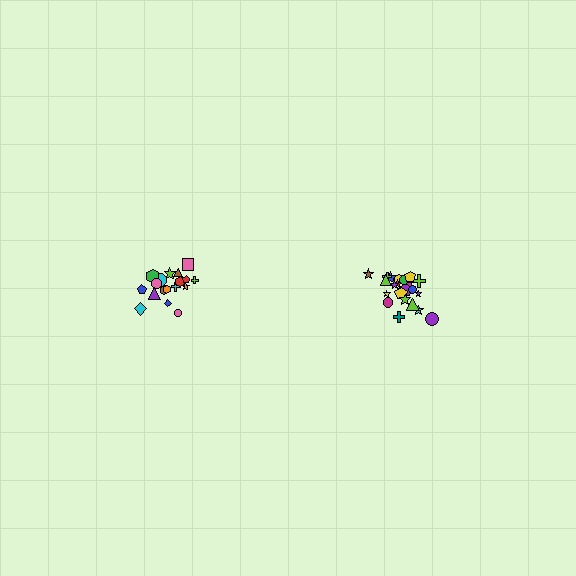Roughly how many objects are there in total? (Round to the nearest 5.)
Roughly 40 objects in total.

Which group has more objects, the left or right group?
The right group.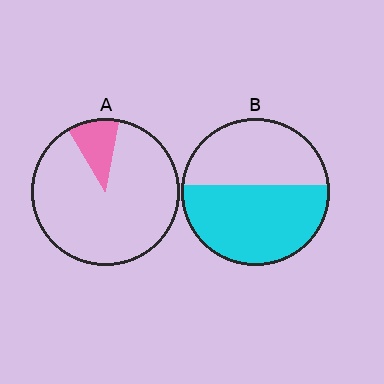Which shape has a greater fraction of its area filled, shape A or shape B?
Shape B.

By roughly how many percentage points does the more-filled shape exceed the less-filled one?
By roughly 45 percentage points (B over A).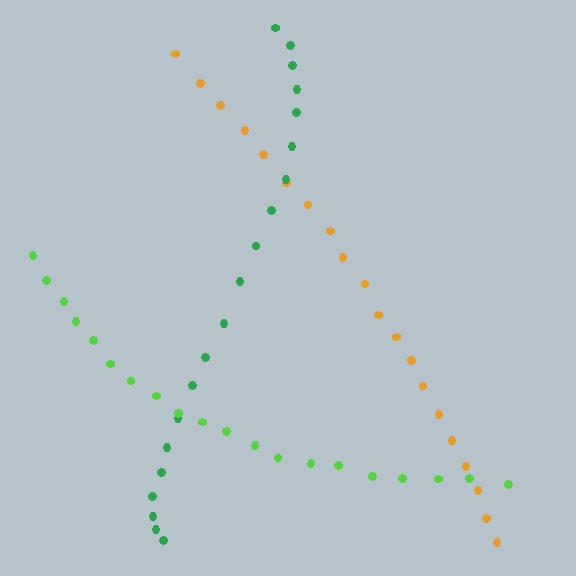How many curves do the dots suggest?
There are 3 distinct paths.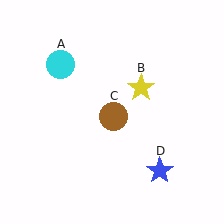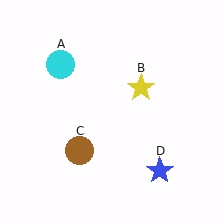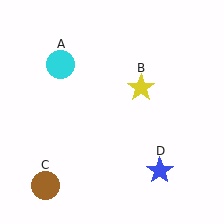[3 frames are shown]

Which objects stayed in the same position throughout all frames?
Cyan circle (object A) and yellow star (object B) and blue star (object D) remained stationary.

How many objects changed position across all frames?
1 object changed position: brown circle (object C).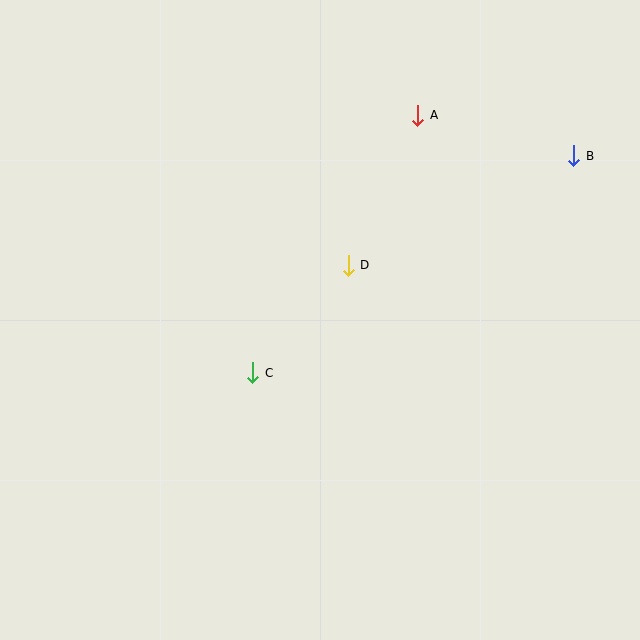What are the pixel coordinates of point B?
Point B is at (574, 156).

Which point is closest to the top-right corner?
Point B is closest to the top-right corner.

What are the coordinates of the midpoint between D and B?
The midpoint between D and B is at (461, 211).